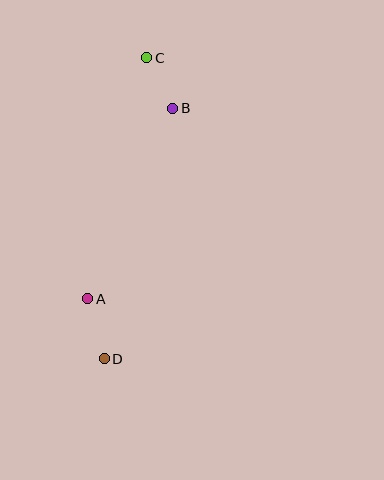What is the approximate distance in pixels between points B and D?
The distance between B and D is approximately 260 pixels.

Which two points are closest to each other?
Points B and C are closest to each other.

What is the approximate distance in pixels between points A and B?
The distance between A and B is approximately 209 pixels.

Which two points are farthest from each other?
Points C and D are farthest from each other.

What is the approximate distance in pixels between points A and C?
The distance between A and C is approximately 248 pixels.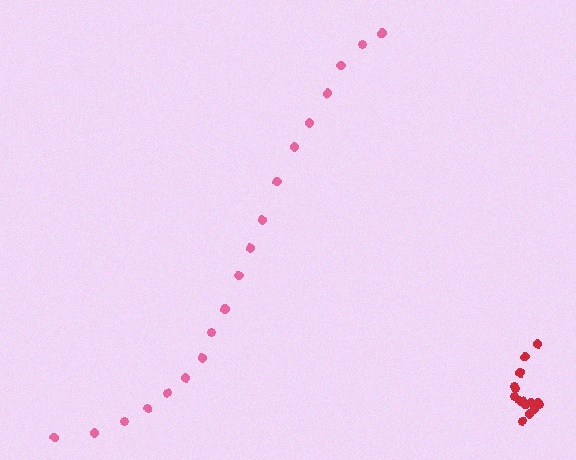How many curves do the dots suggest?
There are 2 distinct paths.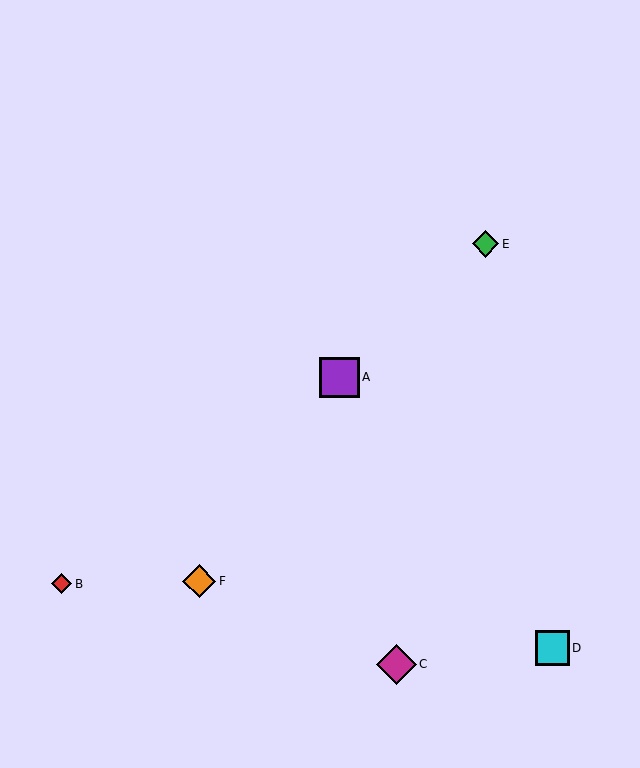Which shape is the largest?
The purple square (labeled A) is the largest.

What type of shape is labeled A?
Shape A is a purple square.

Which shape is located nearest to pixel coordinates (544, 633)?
The cyan square (labeled D) at (552, 648) is nearest to that location.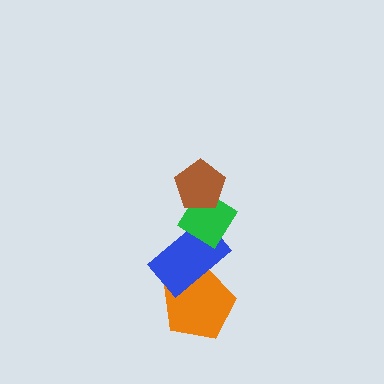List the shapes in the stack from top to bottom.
From top to bottom: the brown pentagon, the green diamond, the blue rectangle, the orange pentagon.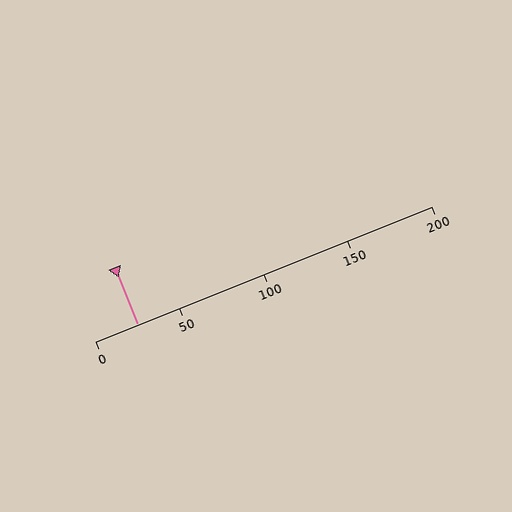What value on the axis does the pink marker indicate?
The marker indicates approximately 25.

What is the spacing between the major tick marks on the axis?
The major ticks are spaced 50 apart.